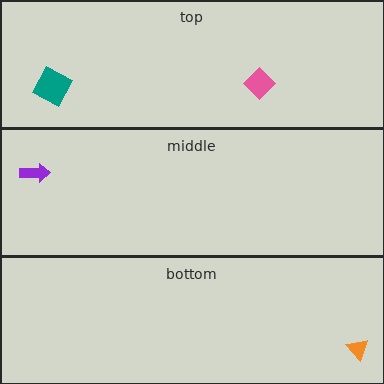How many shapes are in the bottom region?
1.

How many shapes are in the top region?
2.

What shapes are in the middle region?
The purple arrow.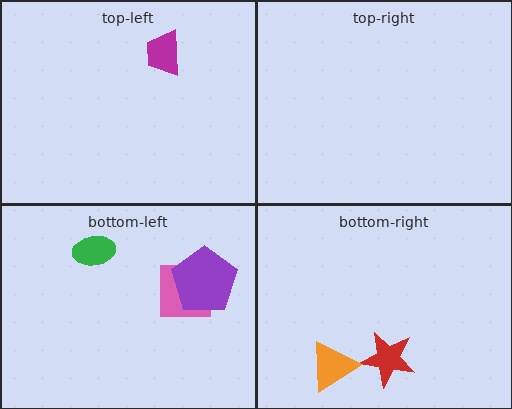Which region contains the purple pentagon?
The bottom-left region.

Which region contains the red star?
The bottom-right region.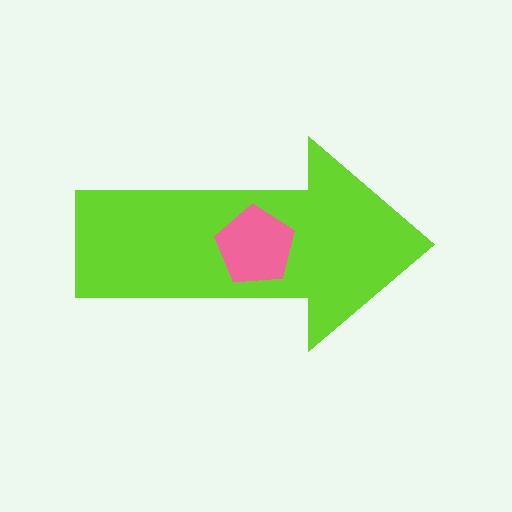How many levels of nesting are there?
2.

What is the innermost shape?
The pink pentagon.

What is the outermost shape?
The lime arrow.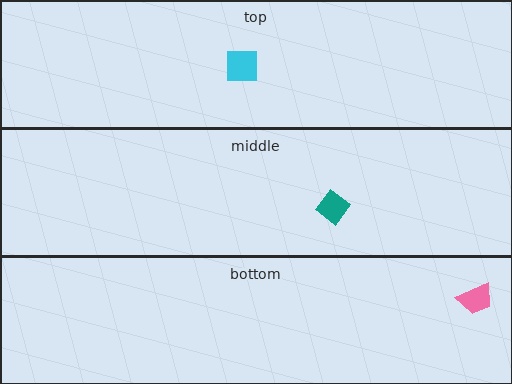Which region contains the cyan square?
The top region.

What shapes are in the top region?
The cyan square.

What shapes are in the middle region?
The teal diamond.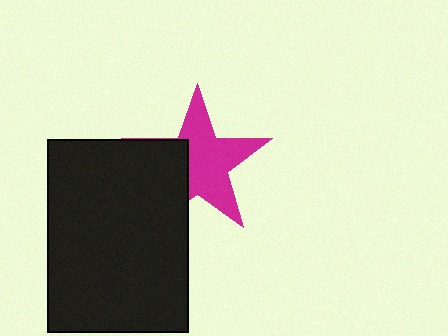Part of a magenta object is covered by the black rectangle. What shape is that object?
It is a star.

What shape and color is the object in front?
The object in front is a black rectangle.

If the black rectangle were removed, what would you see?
You would see the complete magenta star.